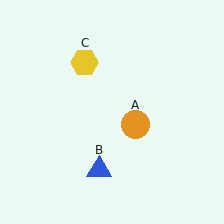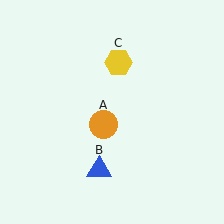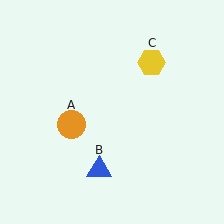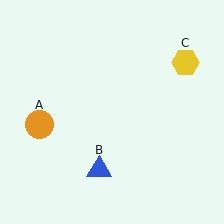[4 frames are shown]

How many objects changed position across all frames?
2 objects changed position: orange circle (object A), yellow hexagon (object C).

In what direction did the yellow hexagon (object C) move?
The yellow hexagon (object C) moved right.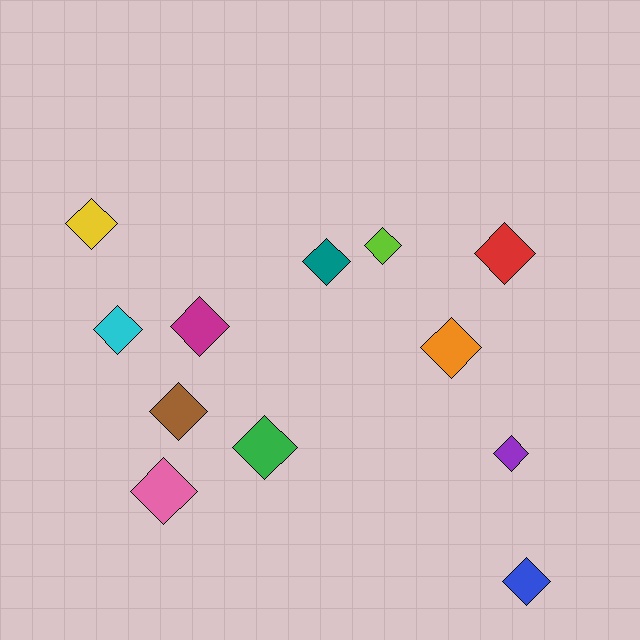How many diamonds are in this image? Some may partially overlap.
There are 12 diamonds.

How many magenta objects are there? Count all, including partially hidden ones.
There is 1 magenta object.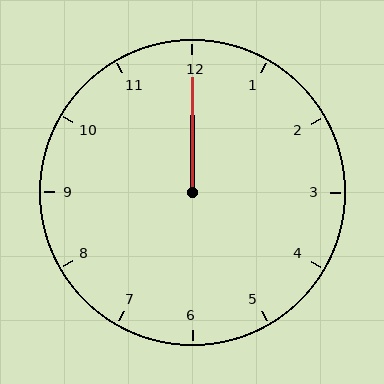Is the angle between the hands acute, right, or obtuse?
It is acute.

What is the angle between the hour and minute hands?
Approximately 0 degrees.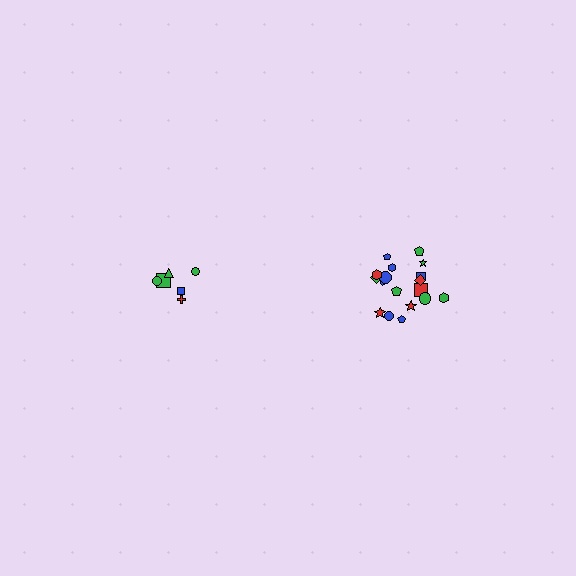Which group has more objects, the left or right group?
The right group.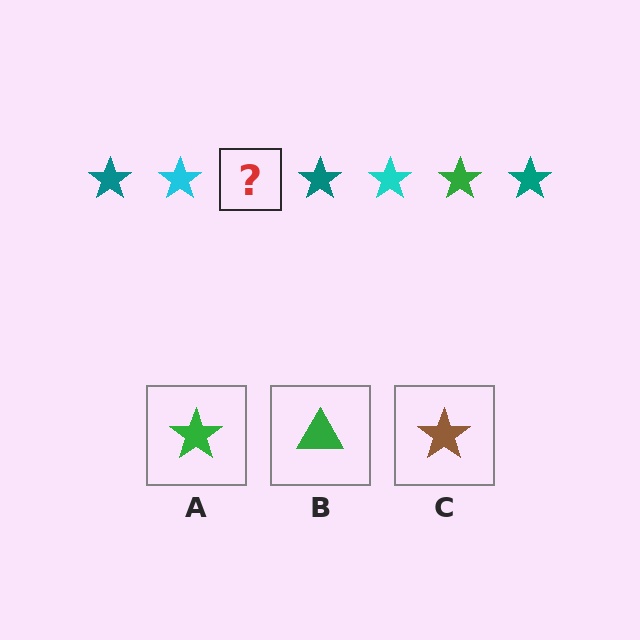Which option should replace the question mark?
Option A.